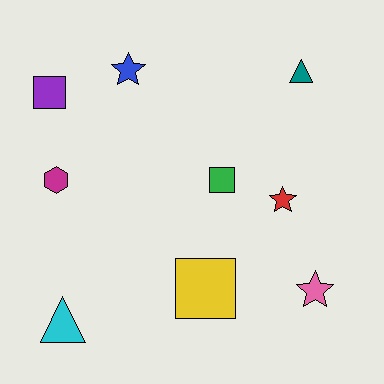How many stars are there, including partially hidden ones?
There are 3 stars.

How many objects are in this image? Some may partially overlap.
There are 9 objects.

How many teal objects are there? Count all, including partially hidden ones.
There is 1 teal object.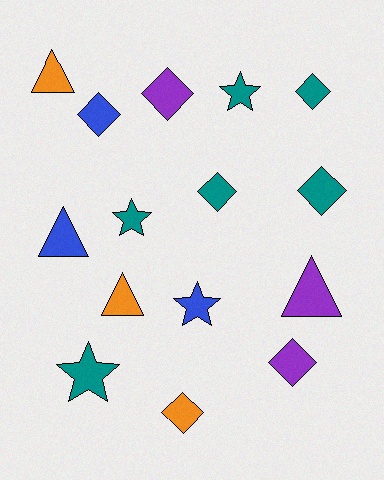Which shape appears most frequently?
Diamond, with 7 objects.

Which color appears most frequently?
Teal, with 6 objects.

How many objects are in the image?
There are 15 objects.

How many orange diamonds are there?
There is 1 orange diamond.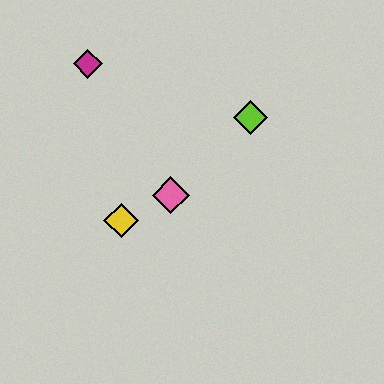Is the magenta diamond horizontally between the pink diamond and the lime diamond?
No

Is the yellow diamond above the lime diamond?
No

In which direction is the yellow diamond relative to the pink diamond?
The yellow diamond is to the left of the pink diamond.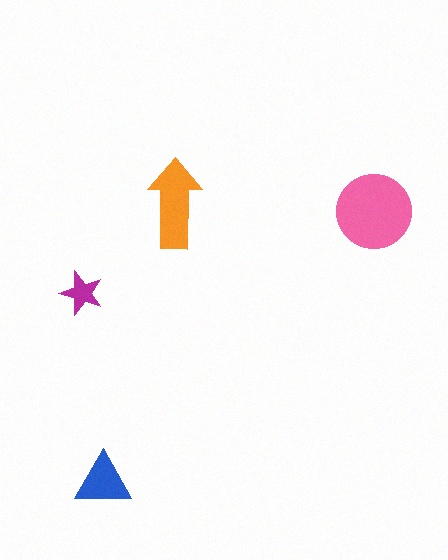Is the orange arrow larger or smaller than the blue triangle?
Larger.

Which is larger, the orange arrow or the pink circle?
The pink circle.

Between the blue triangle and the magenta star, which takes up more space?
The blue triangle.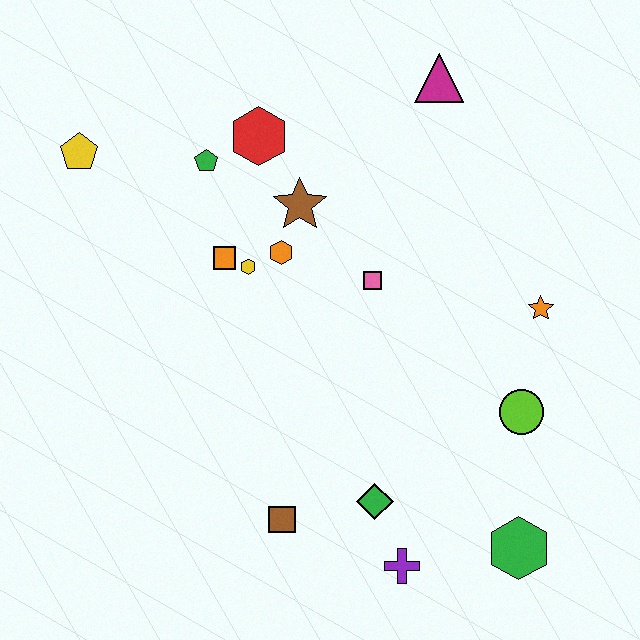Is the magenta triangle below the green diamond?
No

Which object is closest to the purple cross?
The green diamond is closest to the purple cross.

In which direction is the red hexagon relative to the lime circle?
The red hexagon is above the lime circle.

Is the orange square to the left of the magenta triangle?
Yes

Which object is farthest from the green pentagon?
The green hexagon is farthest from the green pentagon.